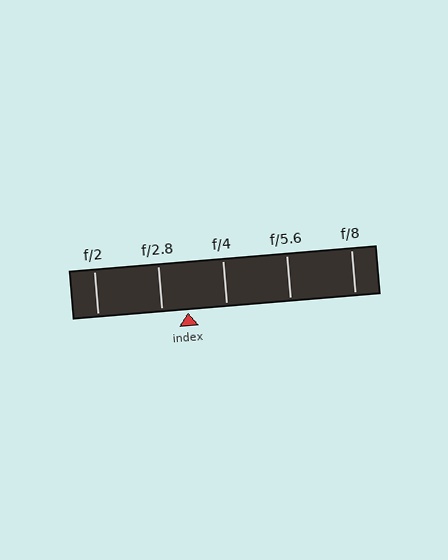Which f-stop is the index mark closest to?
The index mark is closest to f/2.8.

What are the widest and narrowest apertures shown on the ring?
The widest aperture shown is f/2 and the narrowest is f/8.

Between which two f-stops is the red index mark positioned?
The index mark is between f/2.8 and f/4.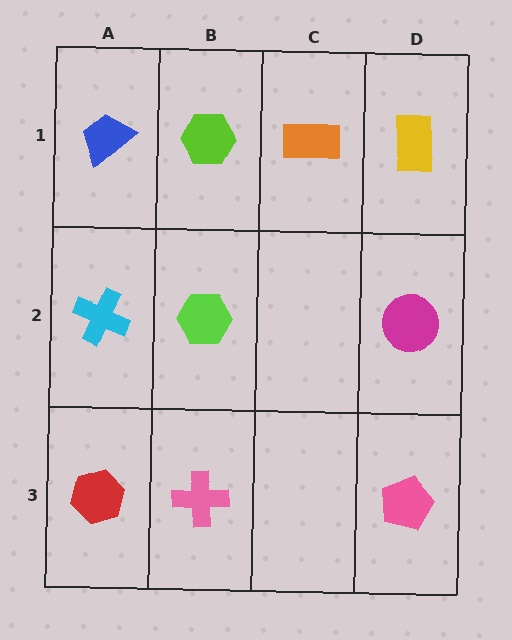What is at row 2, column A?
A cyan cross.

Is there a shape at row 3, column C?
No, that cell is empty.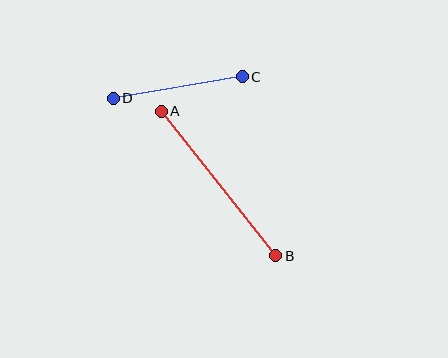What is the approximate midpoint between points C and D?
The midpoint is at approximately (178, 88) pixels.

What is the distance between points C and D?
The distance is approximately 131 pixels.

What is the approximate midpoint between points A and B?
The midpoint is at approximately (219, 183) pixels.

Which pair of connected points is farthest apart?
Points A and B are farthest apart.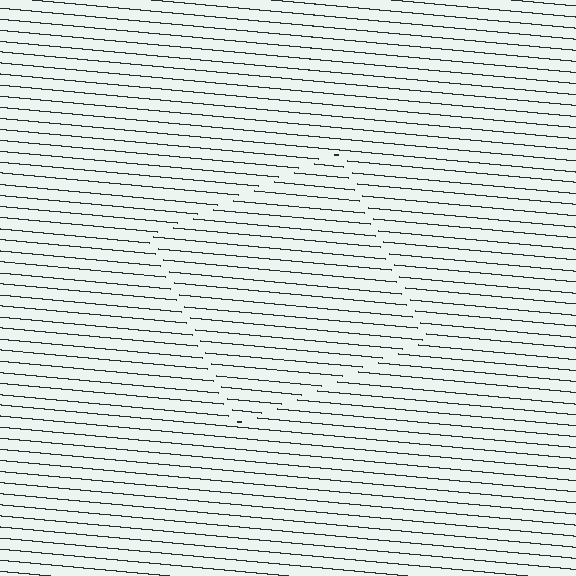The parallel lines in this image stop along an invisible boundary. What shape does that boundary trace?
An illusory square. The interior of the shape contains the same grating, shifted by half a period — the contour is defined by the phase discontinuity where line-ends from the inner and outer gratings abut.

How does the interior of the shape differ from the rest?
The interior of the shape contains the same grating, shifted by half a period — the contour is defined by the phase discontinuity where line-ends from the inner and outer gratings abut.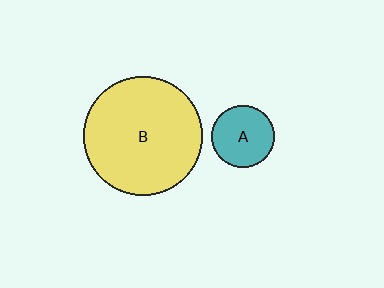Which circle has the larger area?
Circle B (yellow).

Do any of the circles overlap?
No, none of the circles overlap.